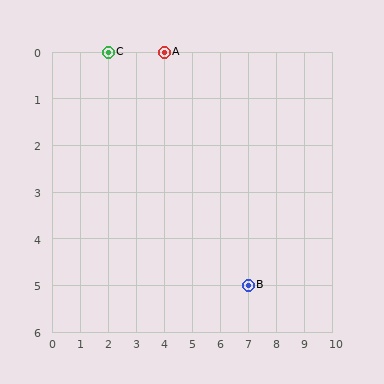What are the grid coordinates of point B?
Point B is at grid coordinates (7, 5).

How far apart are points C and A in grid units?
Points C and A are 2 columns apart.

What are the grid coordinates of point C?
Point C is at grid coordinates (2, 0).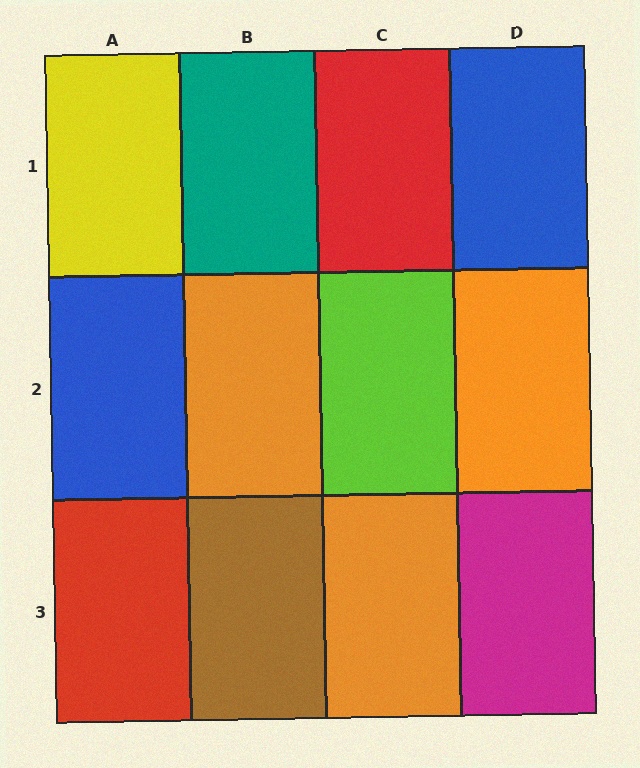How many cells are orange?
3 cells are orange.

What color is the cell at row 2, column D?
Orange.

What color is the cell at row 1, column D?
Blue.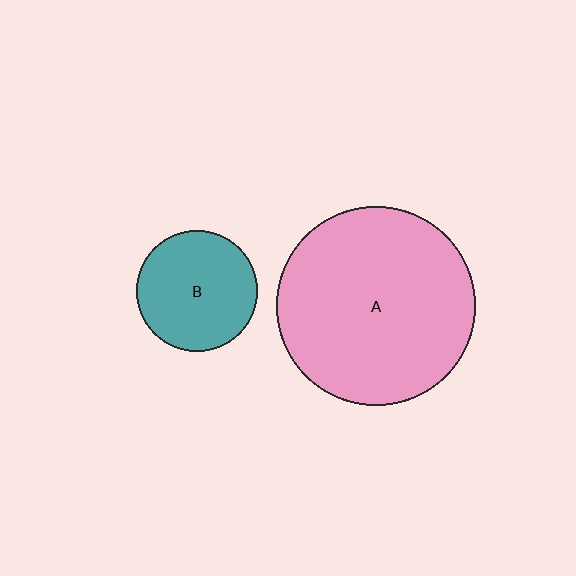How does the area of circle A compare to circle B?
Approximately 2.7 times.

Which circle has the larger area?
Circle A (pink).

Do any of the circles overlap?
No, none of the circles overlap.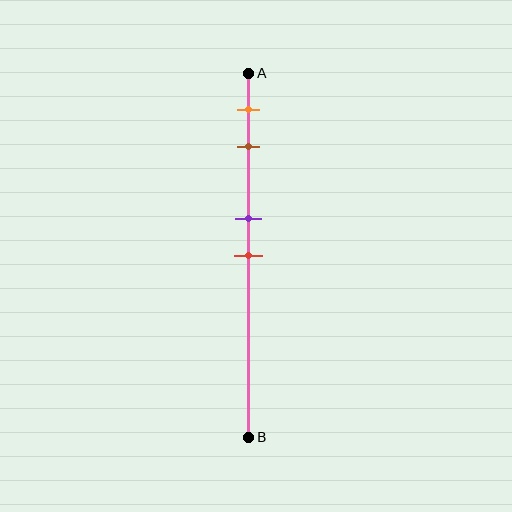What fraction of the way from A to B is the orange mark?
The orange mark is approximately 10% (0.1) of the way from A to B.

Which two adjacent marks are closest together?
The purple and red marks are the closest adjacent pair.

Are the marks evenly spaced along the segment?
No, the marks are not evenly spaced.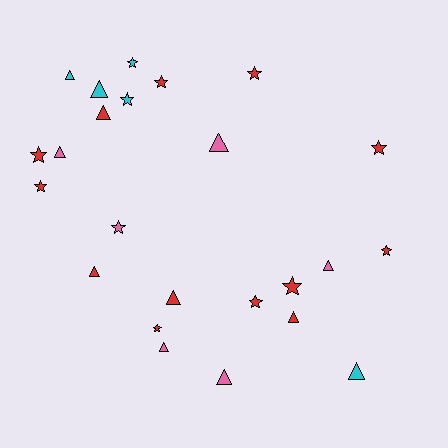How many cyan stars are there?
There are 2 cyan stars.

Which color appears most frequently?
Red, with 13 objects.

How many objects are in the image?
There are 24 objects.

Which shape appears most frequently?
Star, with 12 objects.